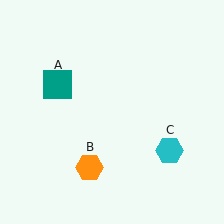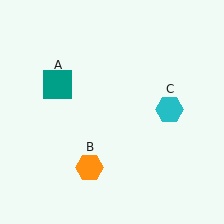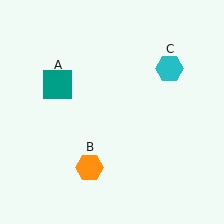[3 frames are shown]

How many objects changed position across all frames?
1 object changed position: cyan hexagon (object C).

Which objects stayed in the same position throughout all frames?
Teal square (object A) and orange hexagon (object B) remained stationary.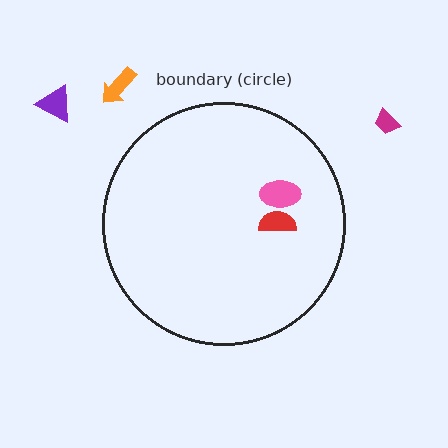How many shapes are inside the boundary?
2 inside, 3 outside.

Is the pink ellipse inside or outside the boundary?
Inside.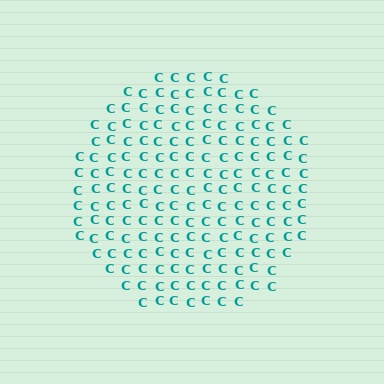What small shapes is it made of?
It is made of small letter C's.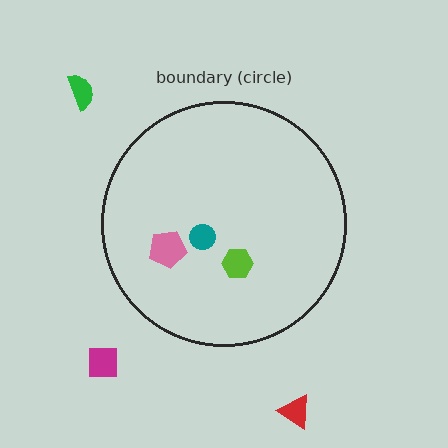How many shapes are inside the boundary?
3 inside, 3 outside.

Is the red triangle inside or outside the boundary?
Outside.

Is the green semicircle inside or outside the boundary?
Outside.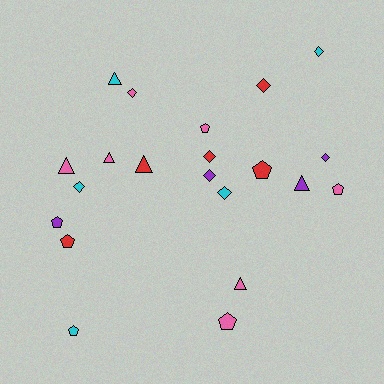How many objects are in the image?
There are 21 objects.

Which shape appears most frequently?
Diamond, with 8 objects.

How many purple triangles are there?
There is 1 purple triangle.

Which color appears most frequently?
Pink, with 7 objects.